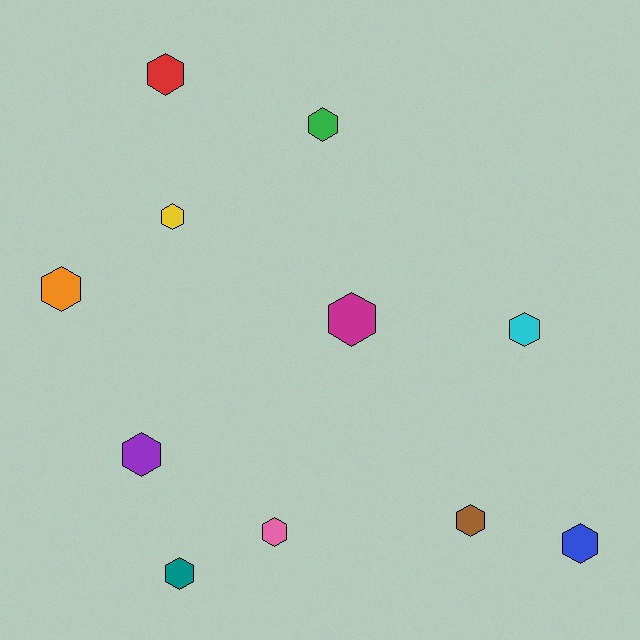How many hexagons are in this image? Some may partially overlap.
There are 11 hexagons.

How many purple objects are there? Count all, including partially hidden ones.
There is 1 purple object.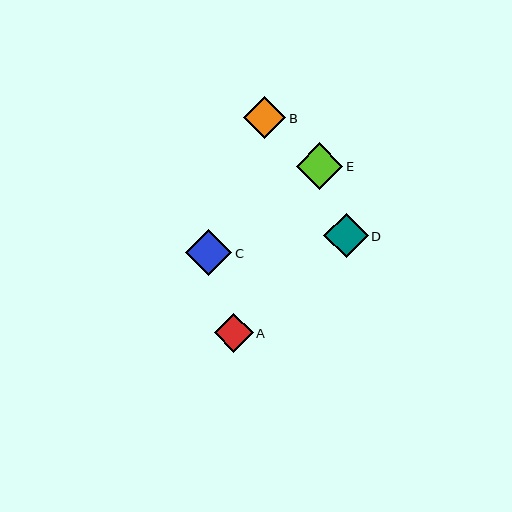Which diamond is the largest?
Diamond E is the largest with a size of approximately 47 pixels.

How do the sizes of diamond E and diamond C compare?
Diamond E and diamond C are approximately the same size.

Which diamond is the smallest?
Diamond A is the smallest with a size of approximately 39 pixels.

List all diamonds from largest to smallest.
From largest to smallest: E, C, D, B, A.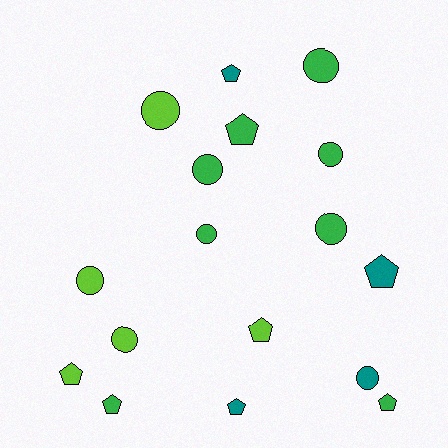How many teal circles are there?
There is 1 teal circle.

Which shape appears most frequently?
Circle, with 9 objects.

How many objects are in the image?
There are 17 objects.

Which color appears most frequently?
Green, with 8 objects.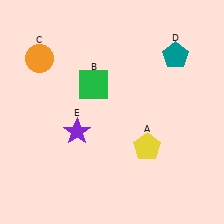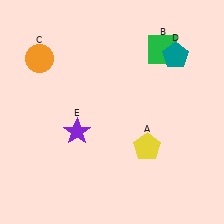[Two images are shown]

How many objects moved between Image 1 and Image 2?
1 object moved between the two images.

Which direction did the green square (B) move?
The green square (B) moved right.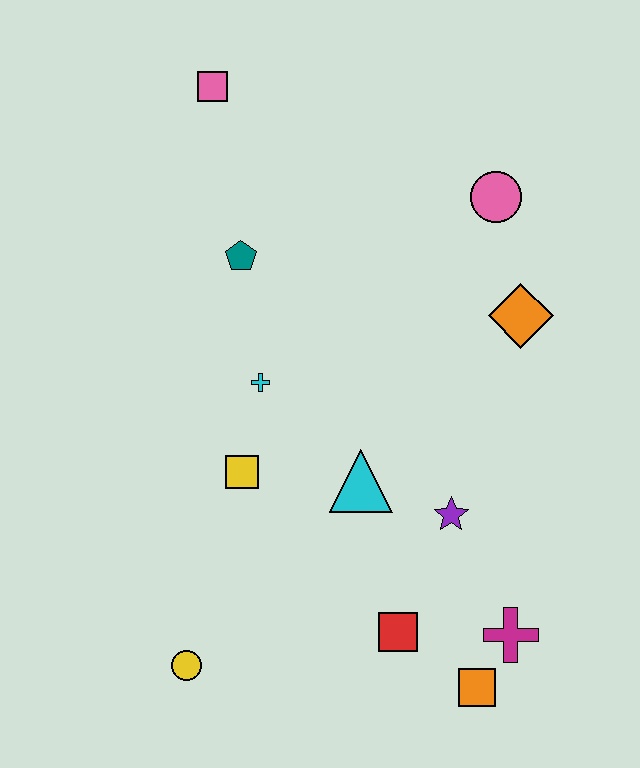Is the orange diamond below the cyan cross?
No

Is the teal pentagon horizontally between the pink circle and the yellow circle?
Yes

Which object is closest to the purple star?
The cyan triangle is closest to the purple star.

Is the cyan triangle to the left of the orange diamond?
Yes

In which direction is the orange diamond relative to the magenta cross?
The orange diamond is above the magenta cross.